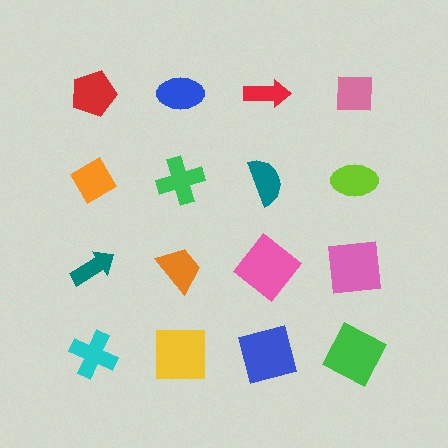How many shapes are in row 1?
4 shapes.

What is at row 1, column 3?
A red arrow.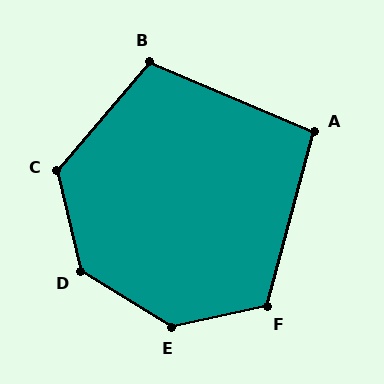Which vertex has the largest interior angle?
E, at approximately 136 degrees.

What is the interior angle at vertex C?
Approximately 126 degrees (obtuse).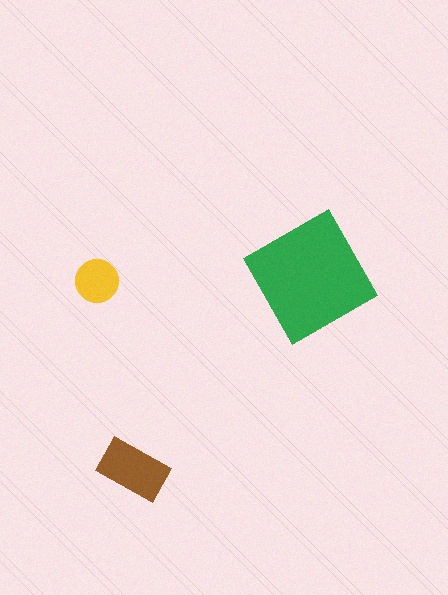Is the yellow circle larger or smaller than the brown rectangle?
Smaller.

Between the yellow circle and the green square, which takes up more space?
The green square.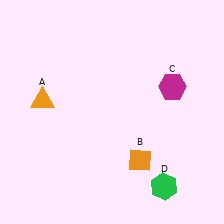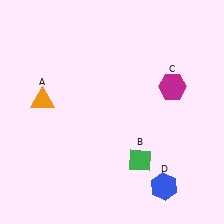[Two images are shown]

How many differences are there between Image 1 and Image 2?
There are 2 differences between the two images.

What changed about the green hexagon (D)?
In Image 1, D is green. In Image 2, it changed to blue.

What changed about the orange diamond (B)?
In Image 1, B is orange. In Image 2, it changed to green.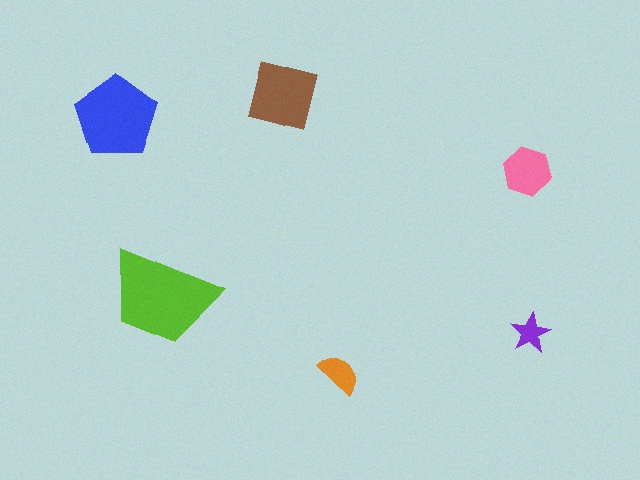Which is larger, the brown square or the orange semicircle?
The brown square.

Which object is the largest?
The lime trapezoid.